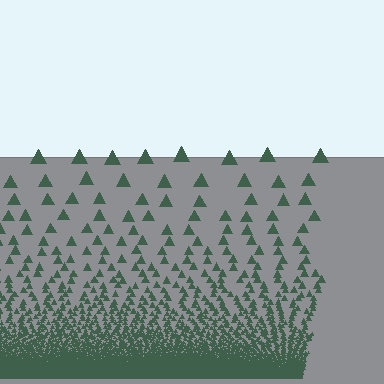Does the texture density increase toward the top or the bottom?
Density increases toward the bottom.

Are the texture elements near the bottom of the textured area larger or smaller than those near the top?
Smaller. The gradient is inverted — elements near the bottom are smaller and denser.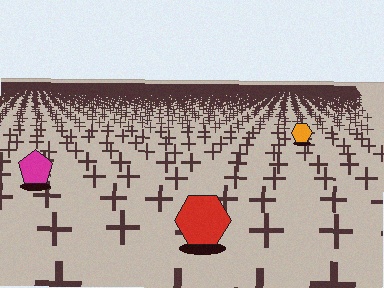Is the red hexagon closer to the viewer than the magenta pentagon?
Yes. The red hexagon is closer — you can tell from the texture gradient: the ground texture is coarser near it.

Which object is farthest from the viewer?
The orange hexagon is farthest from the viewer. It appears smaller and the ground texture around it is denser.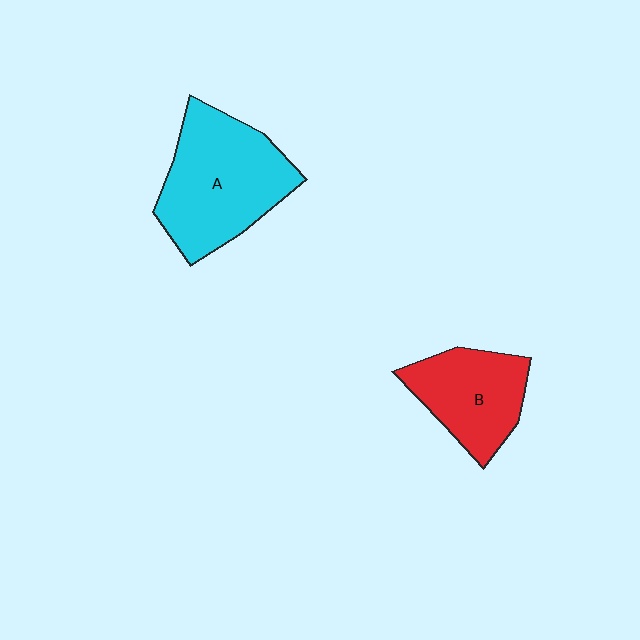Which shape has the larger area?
Shape A (cyan).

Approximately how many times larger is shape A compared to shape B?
Approximately 1.5 times.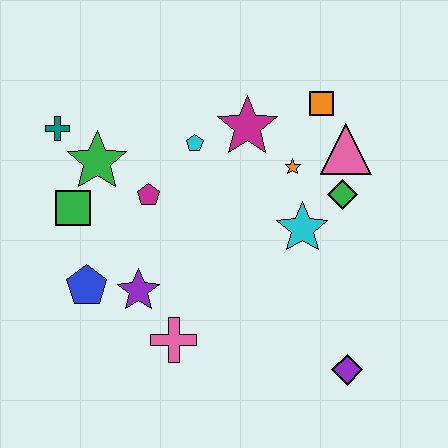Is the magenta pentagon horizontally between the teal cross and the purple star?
No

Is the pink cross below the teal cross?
Yes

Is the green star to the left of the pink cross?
Yes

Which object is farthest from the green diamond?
The teal cross is farthest from the green diamond.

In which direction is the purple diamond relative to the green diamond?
The purple diamond is below the green diamond.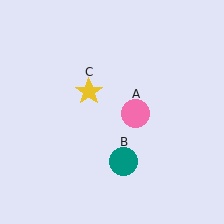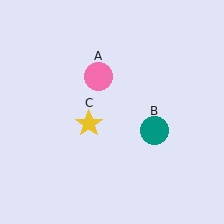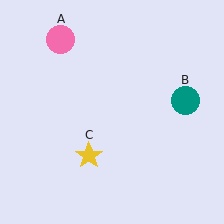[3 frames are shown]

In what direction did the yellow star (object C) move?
The yellow star (object C) moved down.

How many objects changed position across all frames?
3 objects changed position: pink circle (object A), teal circle (object B), yellow star (object C).